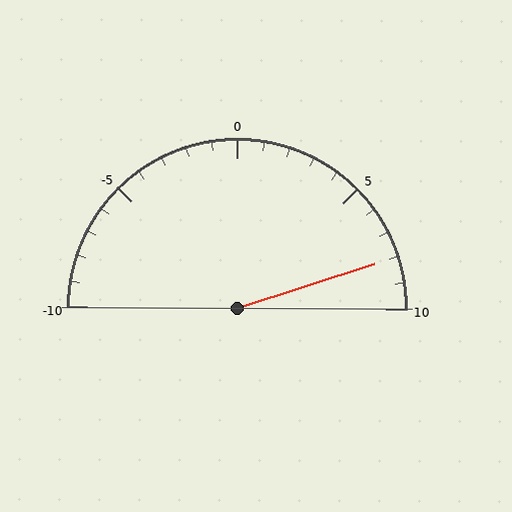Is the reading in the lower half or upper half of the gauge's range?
The reading is in the upper half of the range (-10 to 10).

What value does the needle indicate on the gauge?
The needle indicates approximately 8.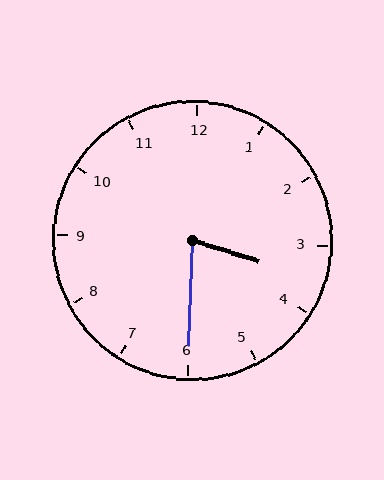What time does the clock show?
3:30.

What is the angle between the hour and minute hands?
Approximately 75 degrees.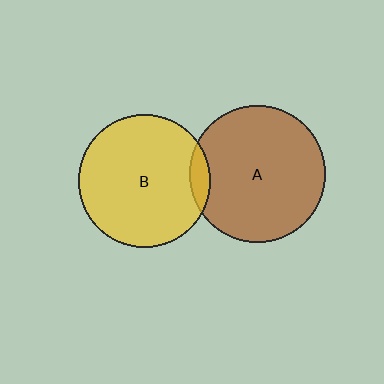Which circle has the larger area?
Circle A (brown).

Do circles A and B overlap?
Yes.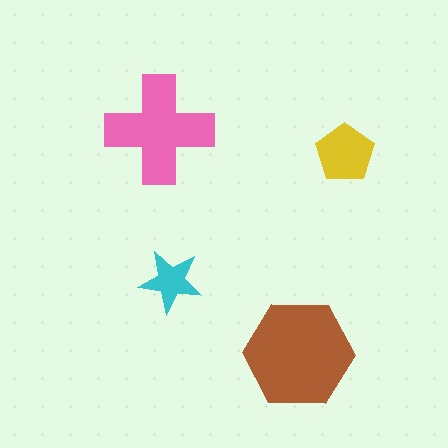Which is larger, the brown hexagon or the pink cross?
The brown hexagon.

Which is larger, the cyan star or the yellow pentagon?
The yellow pentagon.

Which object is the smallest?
The cyan star.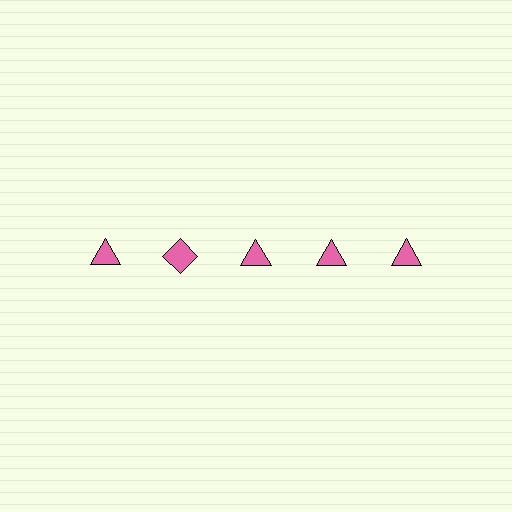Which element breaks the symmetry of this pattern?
The pink diamond in the top row, second from left column breaks the symmetry. All other shapes are pink triangles.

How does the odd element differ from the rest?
It has a different shape: diamond instead of triangle.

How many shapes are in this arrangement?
There are 5 shapes arranged in a grid pattern.